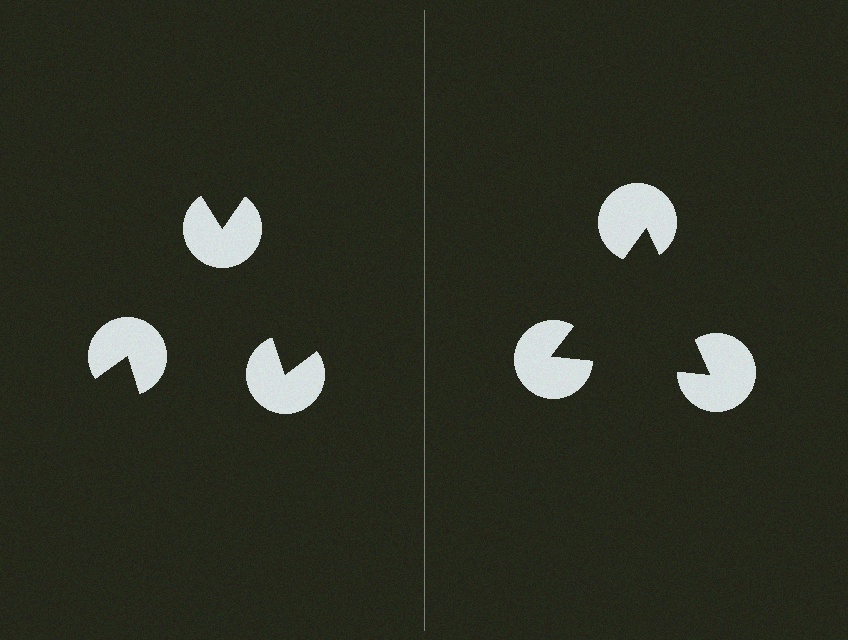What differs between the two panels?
The pac-man discs are positioned identically on both sides; only the wedge orientations differ. On the right they align to a triangle; on the left they are misaligned.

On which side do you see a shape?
An illusory triangle appears on the right side. On the left side the wedge cuts are rotated, so no coherent shape forms.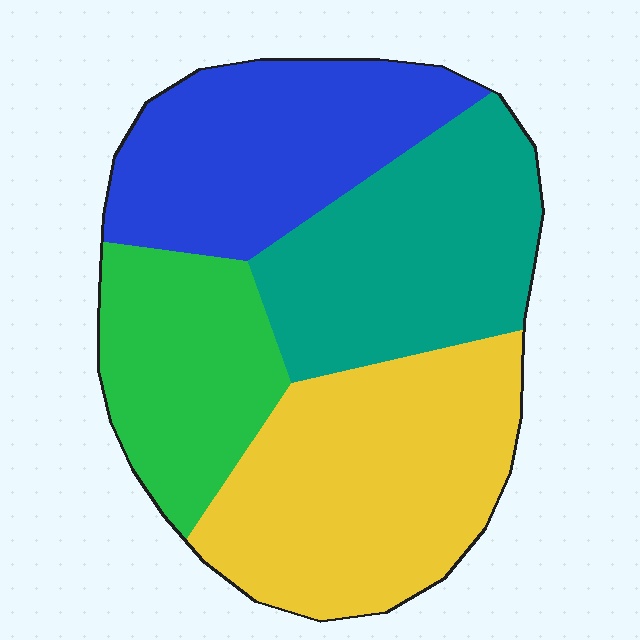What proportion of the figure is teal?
Teal takes up about one quarter (1/4) of the figure.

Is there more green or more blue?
Blue.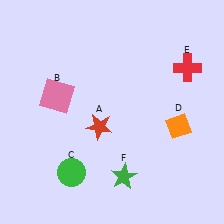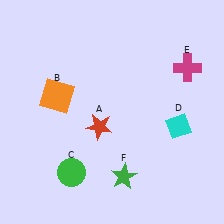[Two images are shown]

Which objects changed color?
B changed from pink to orange. D changed from orange to cyan. E changed from red to magenta.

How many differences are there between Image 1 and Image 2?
There are 3 differences between the two images.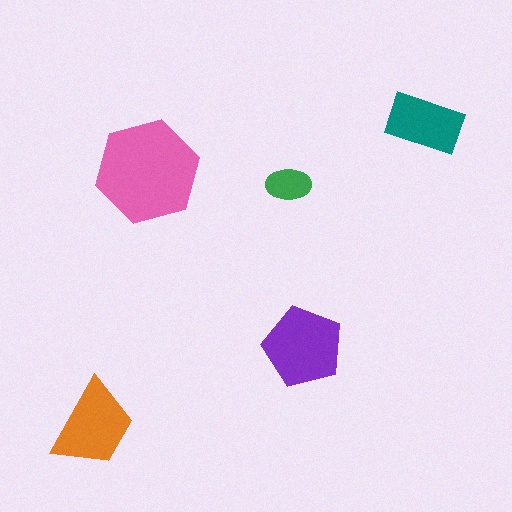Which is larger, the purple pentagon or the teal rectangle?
The purple pentagon.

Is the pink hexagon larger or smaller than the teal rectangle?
Larger.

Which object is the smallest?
The green ellipse.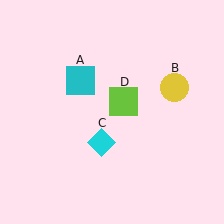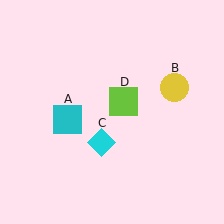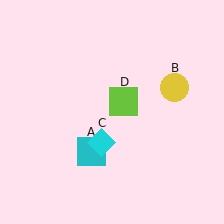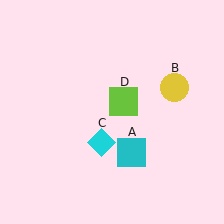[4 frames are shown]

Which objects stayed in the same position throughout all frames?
Yellow circle (object B) and cyan diamond (object C) and lime square (object D) remained stationary.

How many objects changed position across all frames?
1 object changed position: cyan square (object A).